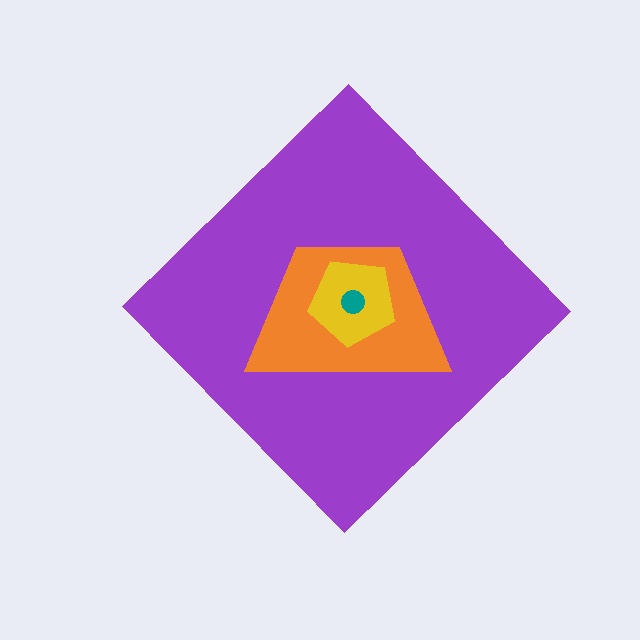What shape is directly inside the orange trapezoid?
The yellow pentagon.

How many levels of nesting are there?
4.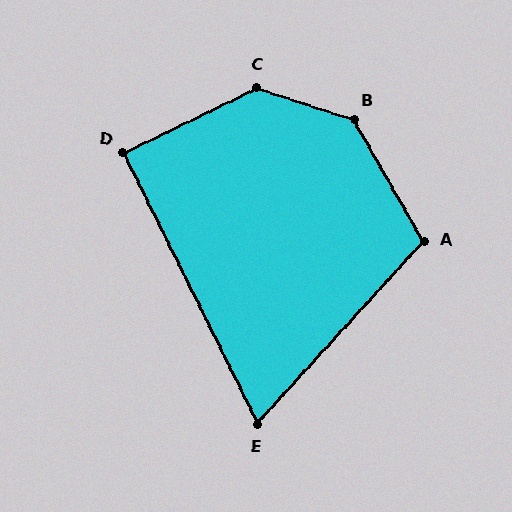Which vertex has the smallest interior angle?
E, at approximately 69 degrees.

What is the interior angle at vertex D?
Approximately 90 degrees (approximately right).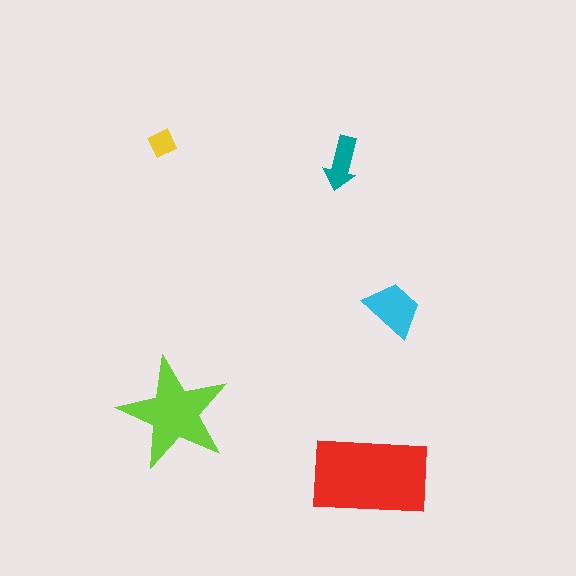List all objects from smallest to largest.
The yellow diamond, the teal arrow, the cyan trapezoid, the lime star, the red rectangle.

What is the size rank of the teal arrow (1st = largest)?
4th.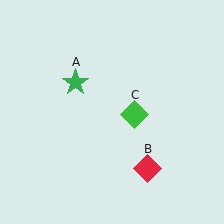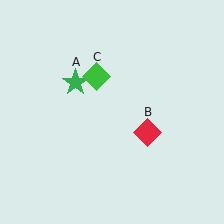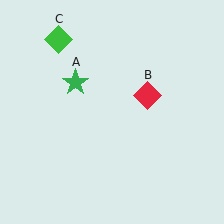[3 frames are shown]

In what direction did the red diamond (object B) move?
The red diamond (object B) moved up.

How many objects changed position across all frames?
2 objects changed position: red diamond (object B), green diamond (object C).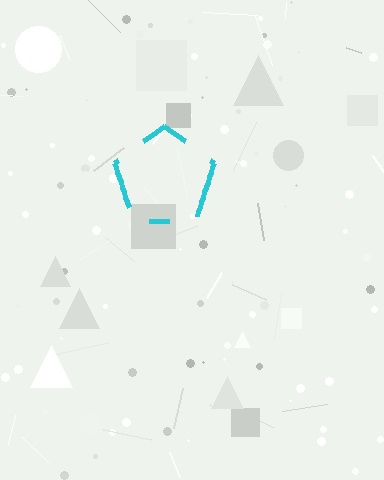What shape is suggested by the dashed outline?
The dashed outline suggests a pentagon.